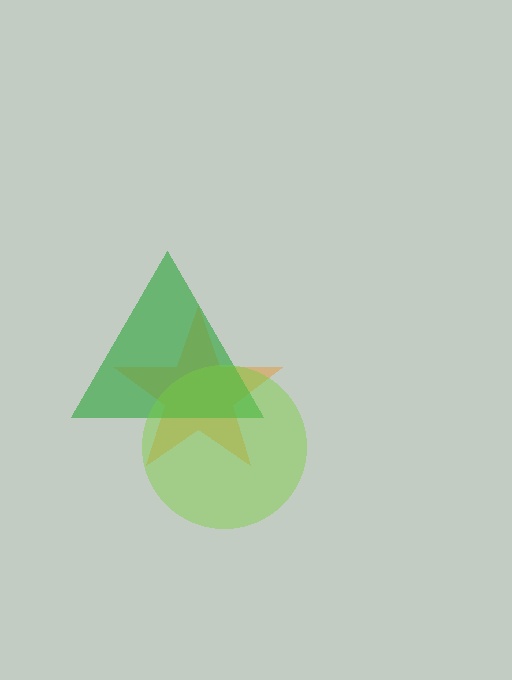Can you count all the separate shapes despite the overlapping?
Yes, there are 3 separate shapes.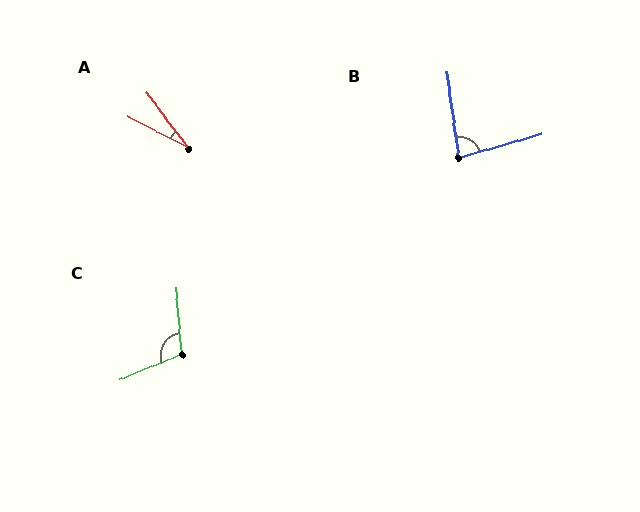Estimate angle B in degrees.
Approximately 82 degrees.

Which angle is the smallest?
A, at approximately 25 degrees.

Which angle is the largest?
C, at approximately 107 degrees.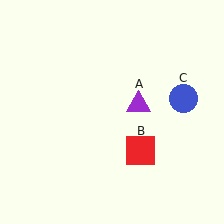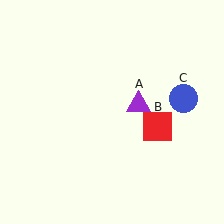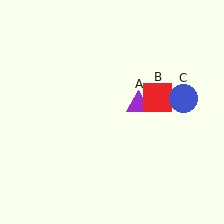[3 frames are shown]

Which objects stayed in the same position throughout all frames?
Purple triangle (object A) and blue circle (object C) remained stationary.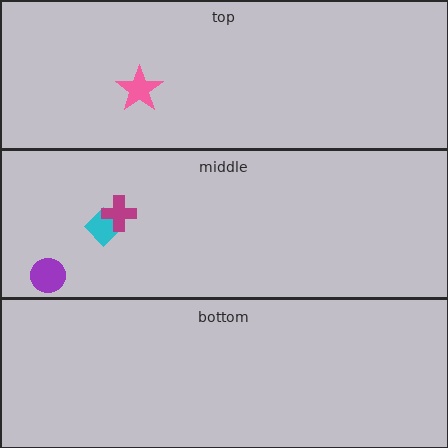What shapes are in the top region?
The pink star.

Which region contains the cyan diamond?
The middle region.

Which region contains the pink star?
The top region.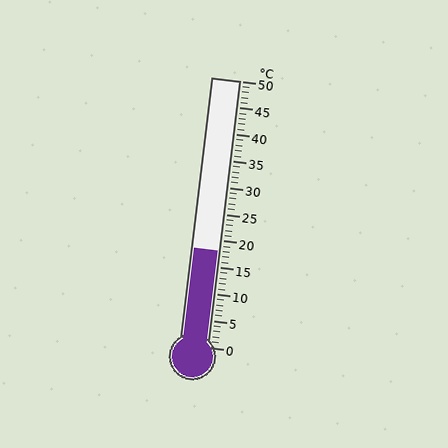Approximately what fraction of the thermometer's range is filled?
The thermometer is filled to approximately 35% of its range.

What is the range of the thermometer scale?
The thermometer scale ranges from 0°C to 50°C.